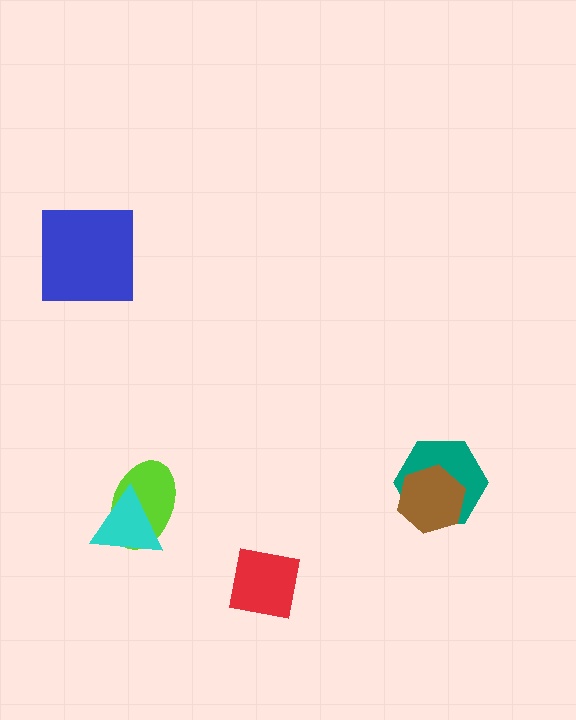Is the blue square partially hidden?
No, no other shape covers it.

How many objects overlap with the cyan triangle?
1 object overlaps with the cyan triangle.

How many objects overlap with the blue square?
0 objects overlap with the blue square.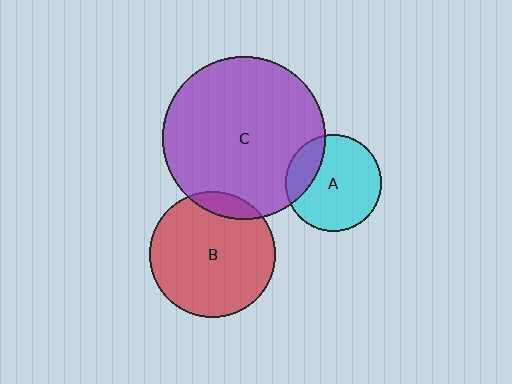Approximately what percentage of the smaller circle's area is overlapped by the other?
Approximately 20%.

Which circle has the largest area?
Circle C (purple).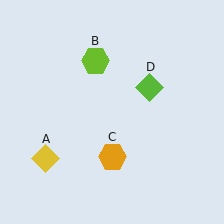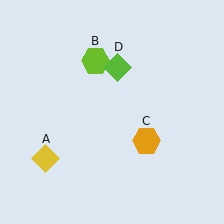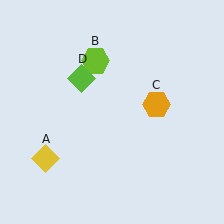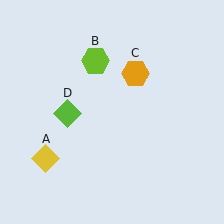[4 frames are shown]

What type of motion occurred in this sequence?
The orange hexagon (object C), lime diamond (object D) rotated counterclockwise around the center of the scene.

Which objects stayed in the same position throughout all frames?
Yellow diamond (object A) and lime hexagon (object B) remained stationary.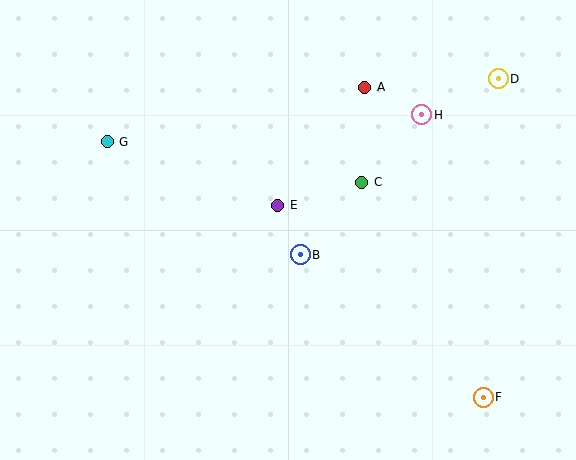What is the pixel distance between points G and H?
The distance between G and H is 315 pixels.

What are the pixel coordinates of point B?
Point B is at (300, 255).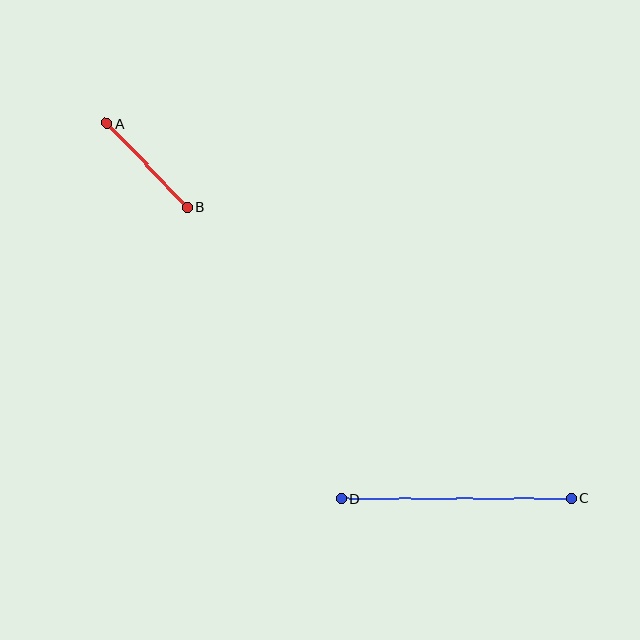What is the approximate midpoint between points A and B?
The midpoint is at approximately (147, 165) pixels.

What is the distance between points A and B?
The distance is approximately 116 pixels.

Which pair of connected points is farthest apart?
Points C and D are farthest apart.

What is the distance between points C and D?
The distance is approximately 230 pixels.